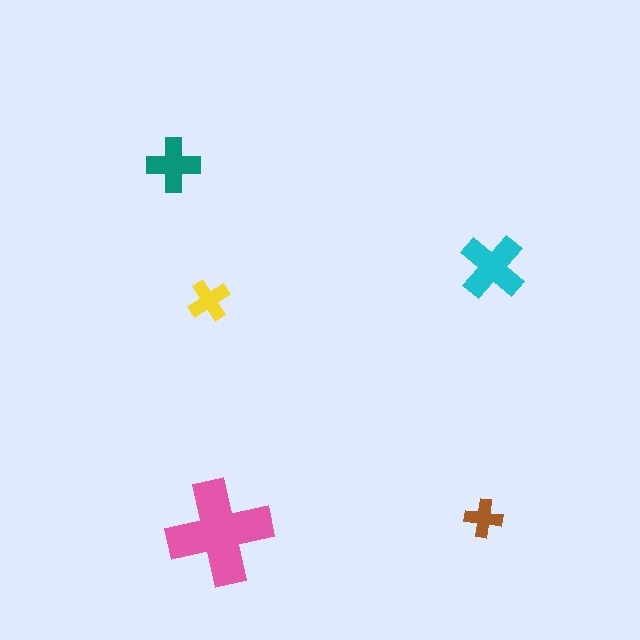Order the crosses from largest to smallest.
the pink one, the cyan one, the teal one, the yellow one, the brown one.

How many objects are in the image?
There are 5 objects in the image.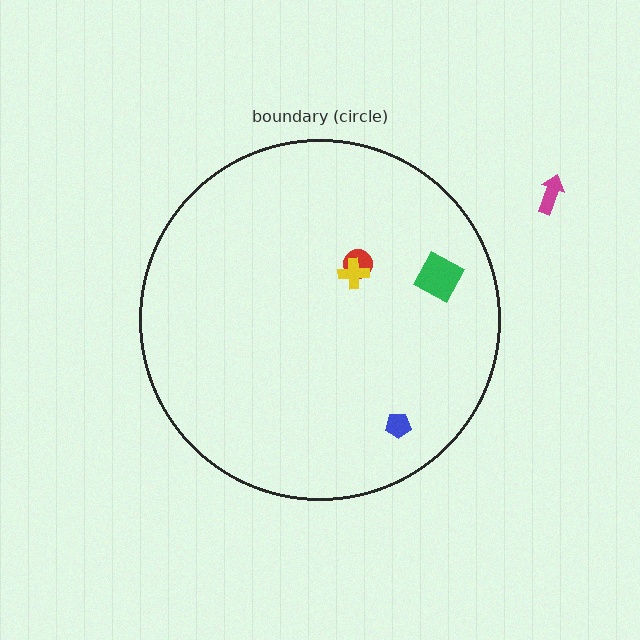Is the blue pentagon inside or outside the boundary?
Inside.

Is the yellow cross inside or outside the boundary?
Inside.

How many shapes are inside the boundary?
4 inside, 1 outside.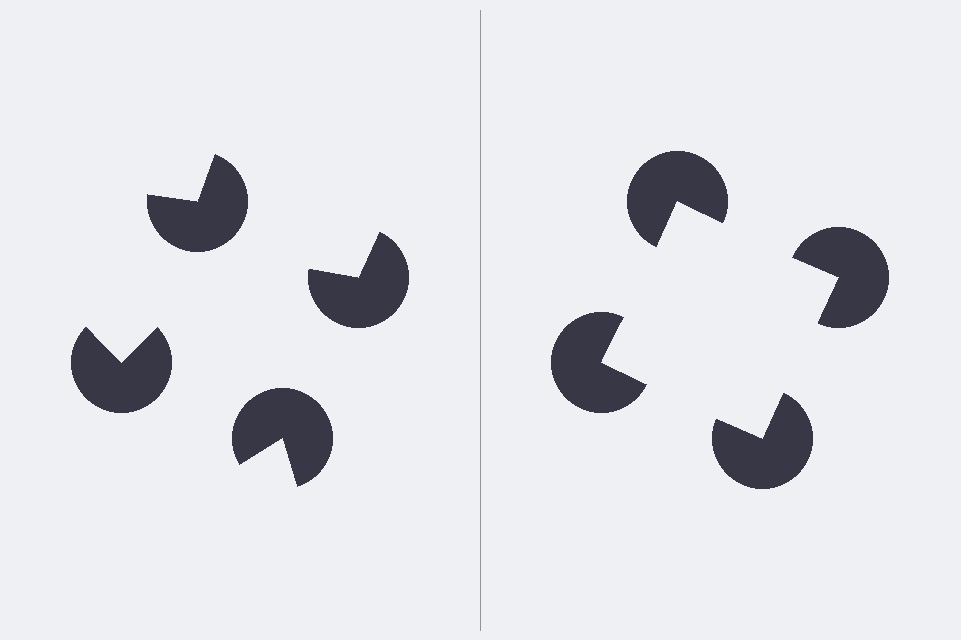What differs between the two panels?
The pac-man discs are positioned identically on both sides; only the wedge orientations differ. On the right they align to a square; on the left they are misaligned.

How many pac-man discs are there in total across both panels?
8 — 4 on each side.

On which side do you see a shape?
An illusory square appears on the right side. On the left side the wedge cuts are rotated, so no coherent shape forms.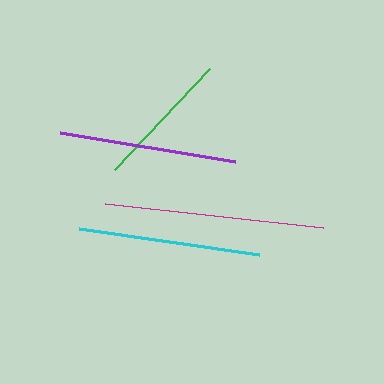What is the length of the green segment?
The green segment is approximately 138 pixels long.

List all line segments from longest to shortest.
From longest to shortest: magenta, cyan, purple, green.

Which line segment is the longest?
The magenta line is the longest at approximately 220 pixels.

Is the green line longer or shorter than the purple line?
The purple line is longer than the green line.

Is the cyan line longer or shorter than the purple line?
The cyan line is longer than the purple line.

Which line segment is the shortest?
The green line is the shortest at approximately 138 pixels.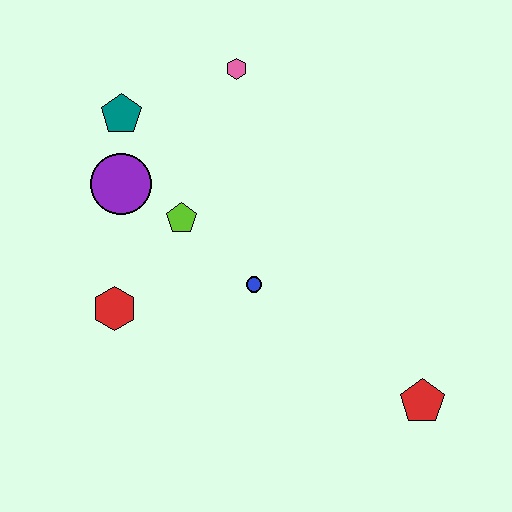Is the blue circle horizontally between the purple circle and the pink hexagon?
No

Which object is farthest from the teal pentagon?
The red pentagon is farthest from the teal pentagon.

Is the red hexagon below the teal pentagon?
Yes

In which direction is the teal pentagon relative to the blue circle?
The teal pentagon is above the blue circle.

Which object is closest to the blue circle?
The lime pentagon is closest to the blue circle.